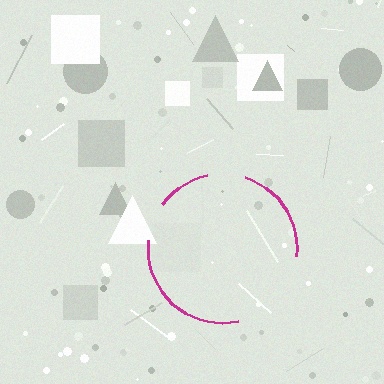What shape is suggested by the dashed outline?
The dashed outline suggests a circle.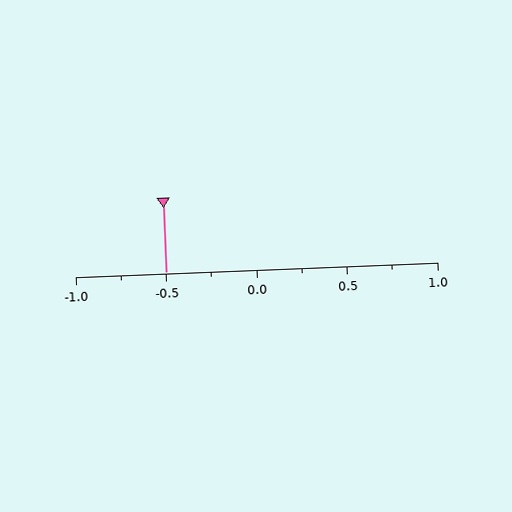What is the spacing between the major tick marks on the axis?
The major ticks are spaced 0.5 apart.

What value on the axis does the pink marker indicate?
The marker indicates approximately -0.5.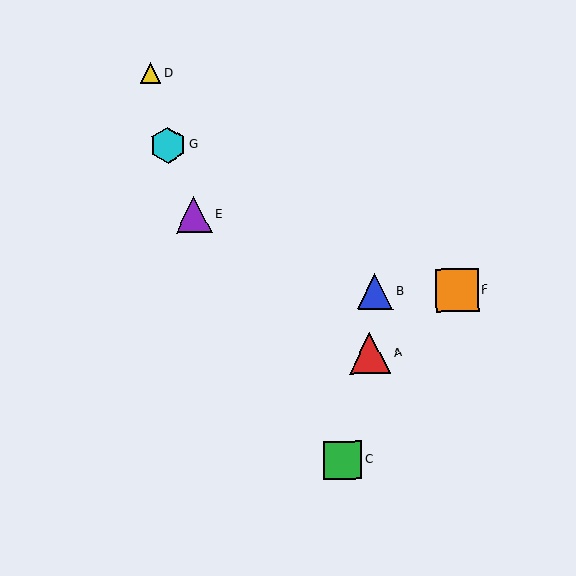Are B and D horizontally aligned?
No, B is at y≈292 and D is at y≈73.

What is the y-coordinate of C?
Object C is at y≈460.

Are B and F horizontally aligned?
Yes, both are at y≈292.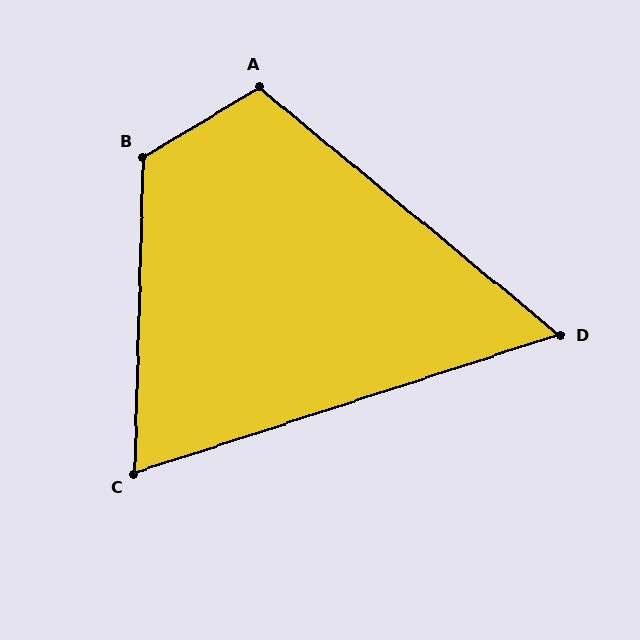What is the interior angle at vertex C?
Approximately 71 degrees (acute).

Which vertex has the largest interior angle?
B, at approximately 123 degrees.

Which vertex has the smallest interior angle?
D, at approximately 57 degrees.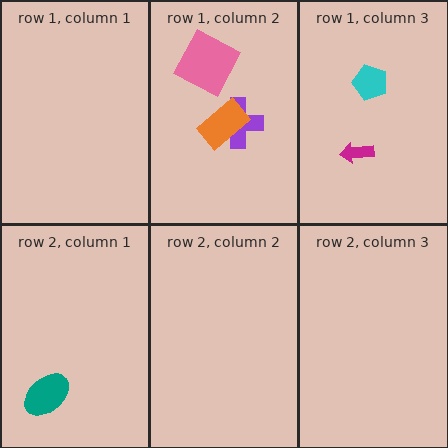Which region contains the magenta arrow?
The row 1, column 3 region.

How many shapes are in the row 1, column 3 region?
2.